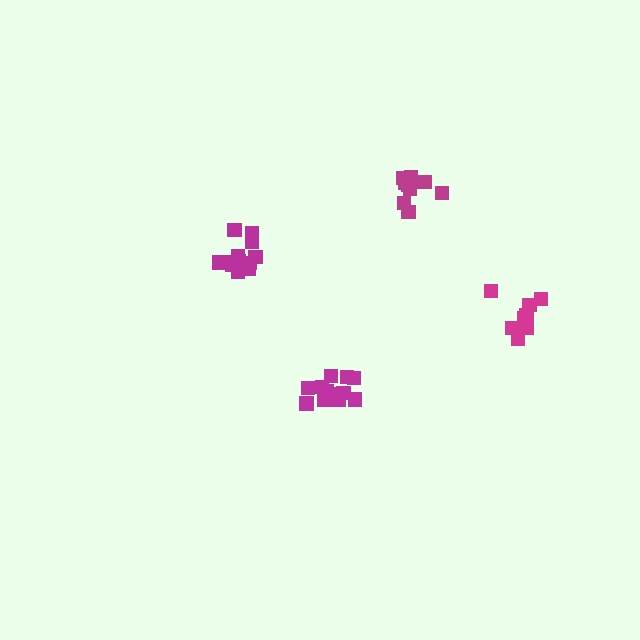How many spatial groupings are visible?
There are 4 spatial groupings.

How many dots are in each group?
Group 1: 9 dots, Group 2: 9 dots, Group 3: 13 dots, Group 4: 13 dots (44 total).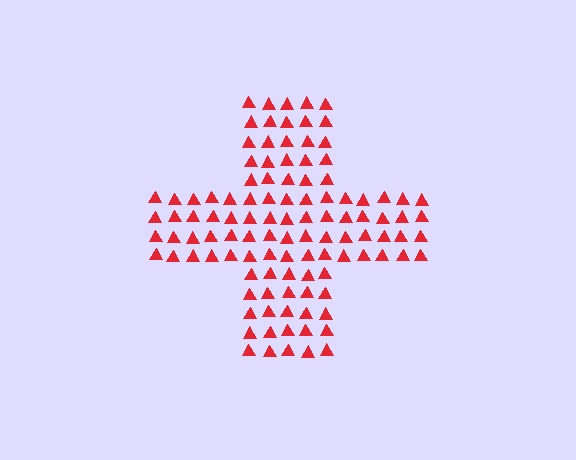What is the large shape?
The large shape is a cross.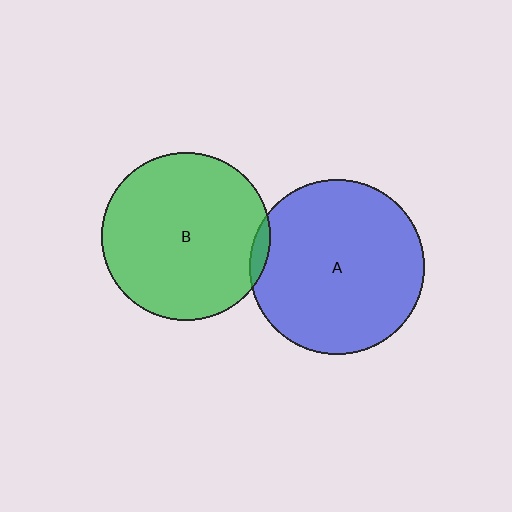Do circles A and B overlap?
Yes.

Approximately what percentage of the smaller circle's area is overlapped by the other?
Approximately 5%.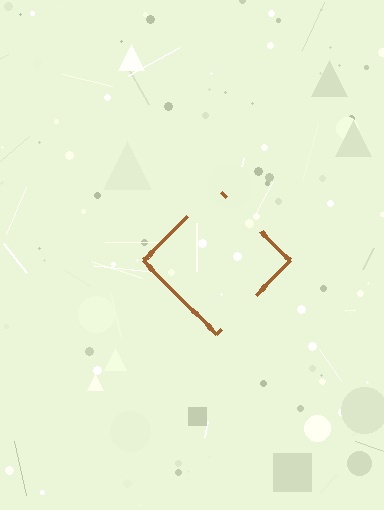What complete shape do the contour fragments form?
The contour fragments form a diamond.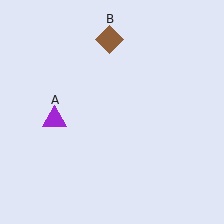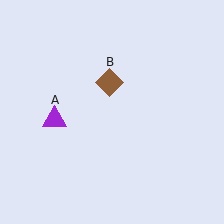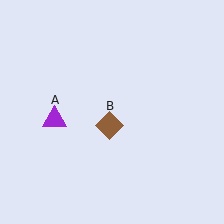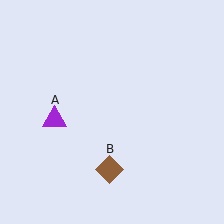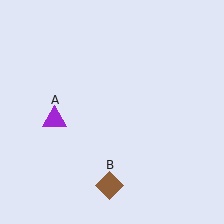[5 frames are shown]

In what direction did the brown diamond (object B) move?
The brown diamond (object B) moved down.